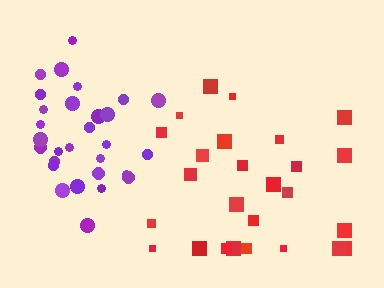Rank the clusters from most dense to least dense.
purple, red.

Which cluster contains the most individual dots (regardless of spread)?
Purple (29).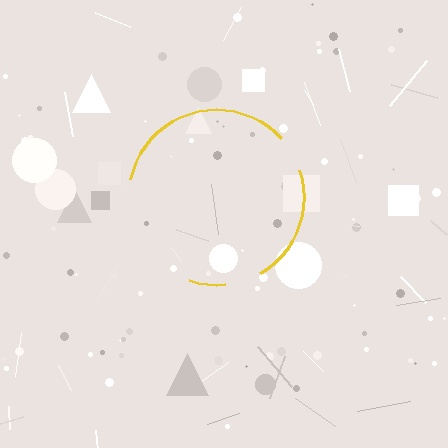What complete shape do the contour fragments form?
The contour fragments form a circle.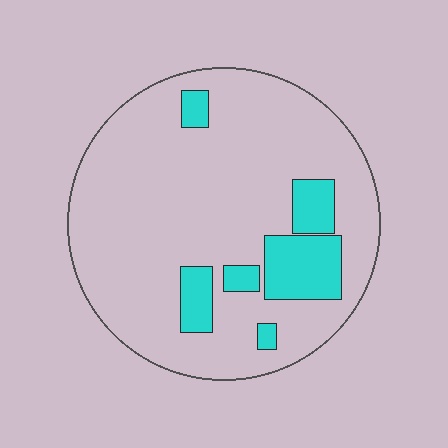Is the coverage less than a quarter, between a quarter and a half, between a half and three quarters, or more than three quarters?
Less than a quarter.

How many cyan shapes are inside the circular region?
6.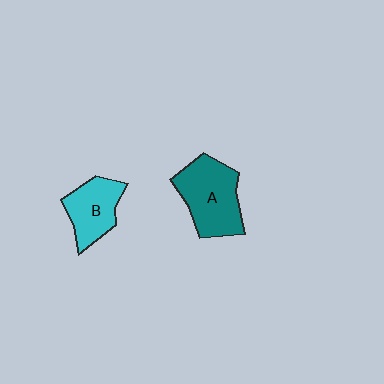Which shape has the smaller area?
Shape B (cyan).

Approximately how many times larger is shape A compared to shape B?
Approximately 1.4 times.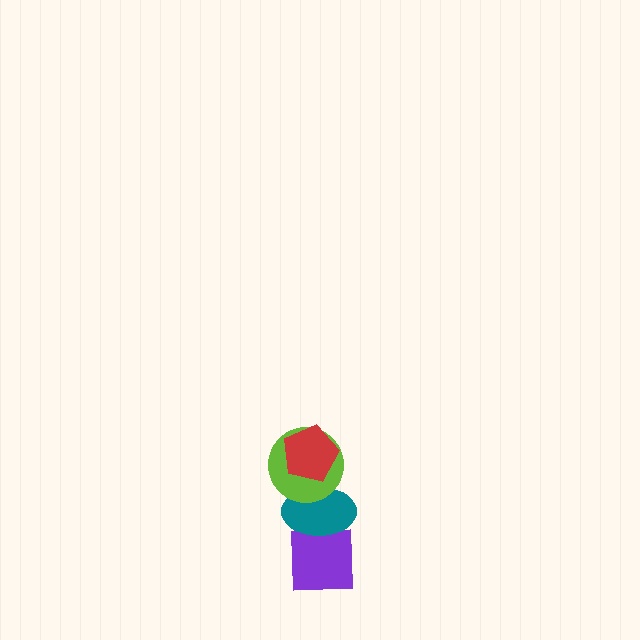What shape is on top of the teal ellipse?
The lime circle is on top of the teal ellipse.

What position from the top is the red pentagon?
The red pentagon is 1st from the top.